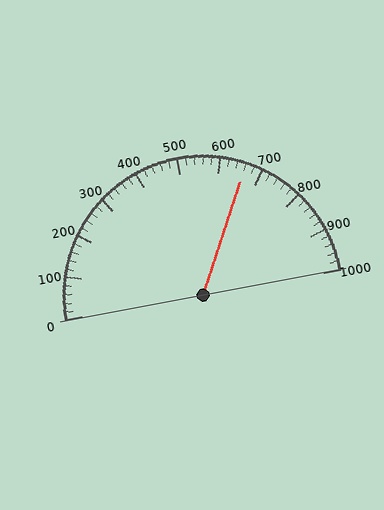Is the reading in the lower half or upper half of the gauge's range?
The reading is in the upper half of the range (0 to 1000).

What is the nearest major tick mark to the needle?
The nearest major tick mark is 700.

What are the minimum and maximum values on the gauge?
The gauge ranges from 0 to 1000.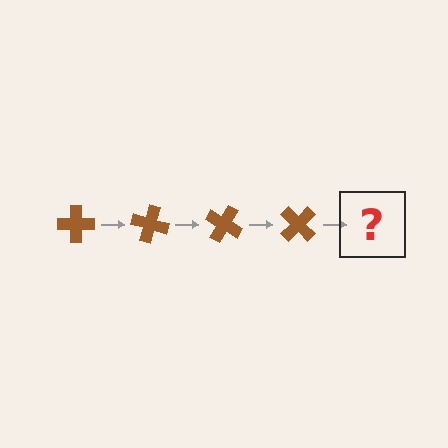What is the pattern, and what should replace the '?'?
The pattern is that the cross rotates 15 degrees each step. The '?' should be a brown cross rotated 60 degrees.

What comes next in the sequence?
The next element should be a brown cross rotated 60 degrees.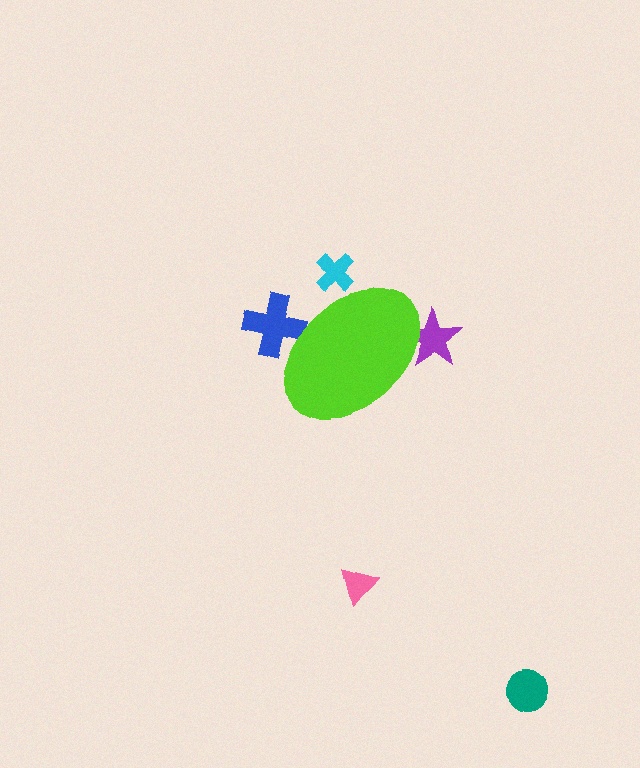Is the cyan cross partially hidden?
Yes, the cyan cross is partially hidden behind the lime ellipse.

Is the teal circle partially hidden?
No, the teal circle is fully visible.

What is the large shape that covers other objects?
A lime ellipse.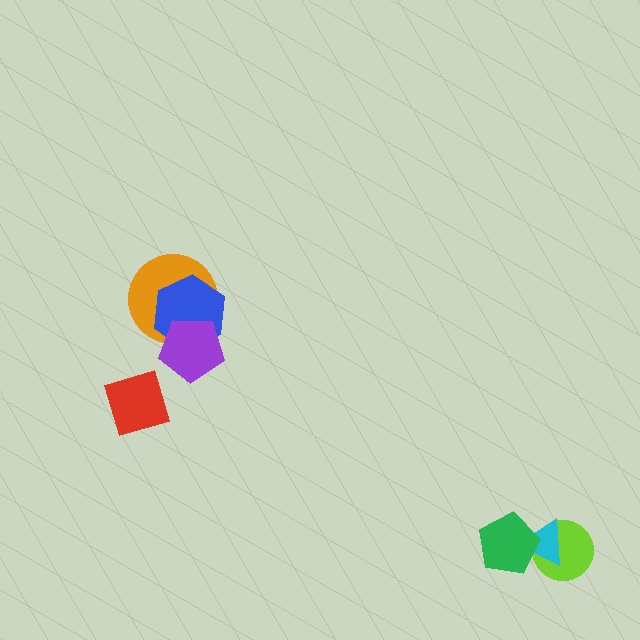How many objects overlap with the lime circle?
2 objects overlap with the lime circle.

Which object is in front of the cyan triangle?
The green pentagon is in front of the cyan triangle.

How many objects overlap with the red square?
0 objects overlap with the red square.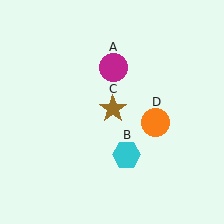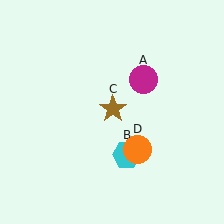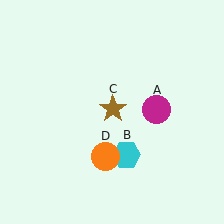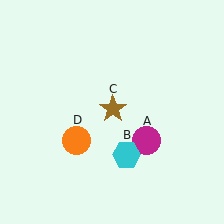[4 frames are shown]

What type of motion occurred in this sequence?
The magenta circle (object A), orange circle (object D) rotated clockwise around the center of the scene.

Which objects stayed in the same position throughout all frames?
Cyan hexagon (object B) and brown star (object C) remained stationary.